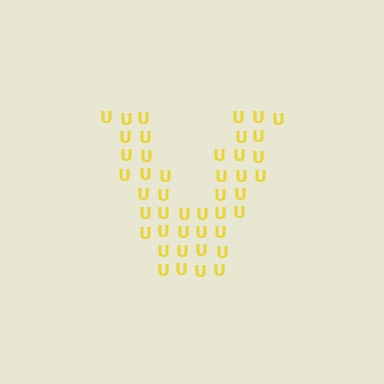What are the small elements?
The small elements are letter U's.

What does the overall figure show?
The overall figure shows the letter V.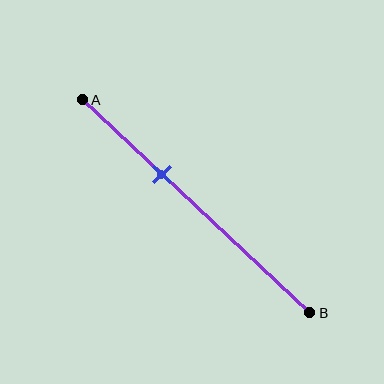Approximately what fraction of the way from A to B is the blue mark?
The blue mark is approximately 35% of the way from A to B.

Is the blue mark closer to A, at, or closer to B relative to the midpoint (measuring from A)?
The blue mark is closer to point A than the midpoint of segment AB.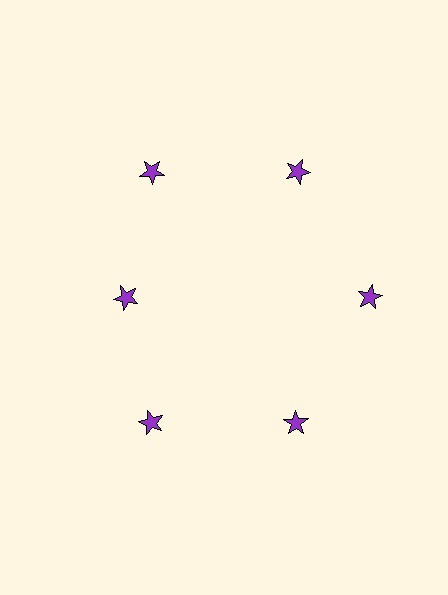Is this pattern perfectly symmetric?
No. The 6 purple stars are arranged in a ring, but one element near the 9 o'clock position is pulled inward toward the center, breaking the 6-fold rotational symmetry.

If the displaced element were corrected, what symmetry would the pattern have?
It would have 6-fold rotational symmetry — the pattern would map onto itself every 60 degrees.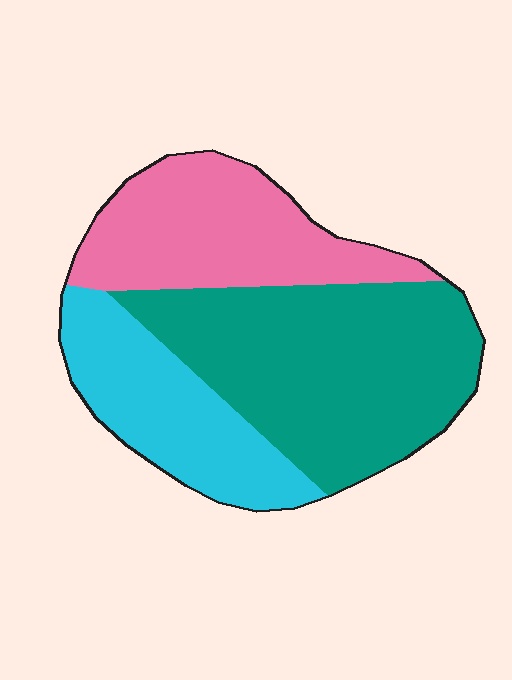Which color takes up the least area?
Cyan, at roughly 25%.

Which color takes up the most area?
Teal, at roughly 45%.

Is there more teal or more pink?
Teal.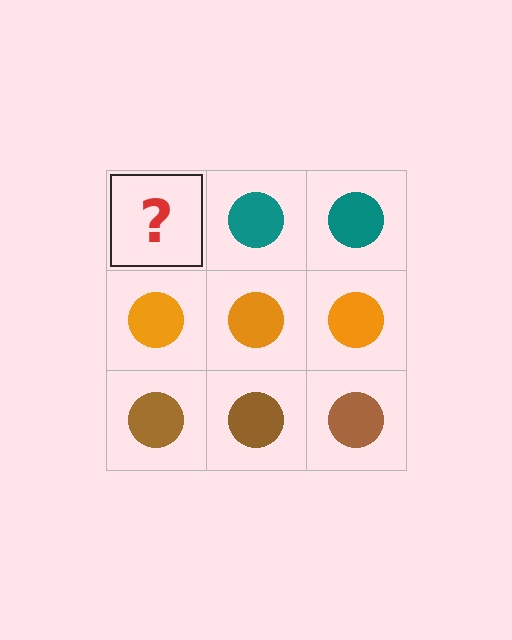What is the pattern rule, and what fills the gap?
The rule is that each row has a consistent color. The gap should be filled with a teal circle.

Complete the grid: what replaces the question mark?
The question mark should be replaced with a teal circle.